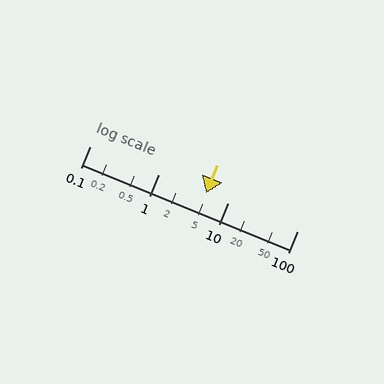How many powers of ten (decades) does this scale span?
The scale spans 3 decades, from 0.1 to 100.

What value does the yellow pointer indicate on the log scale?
The pointer indicates approximately 4.8.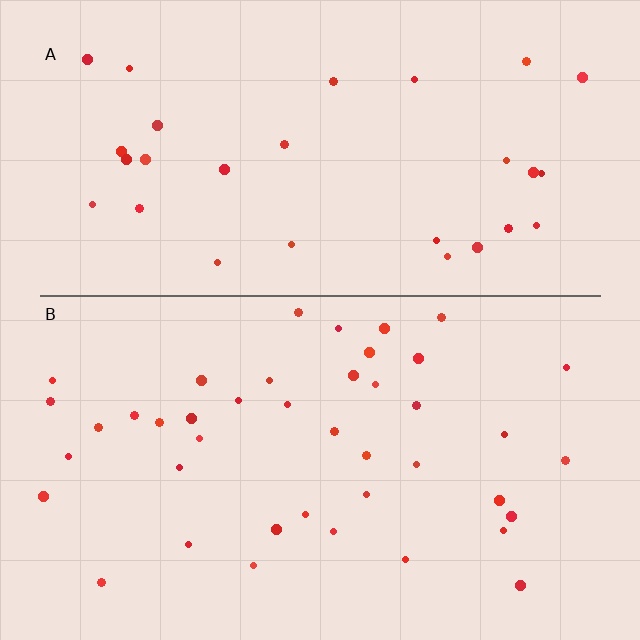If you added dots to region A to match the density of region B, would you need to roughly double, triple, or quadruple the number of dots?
Approximately double.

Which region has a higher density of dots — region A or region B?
B (the bottom).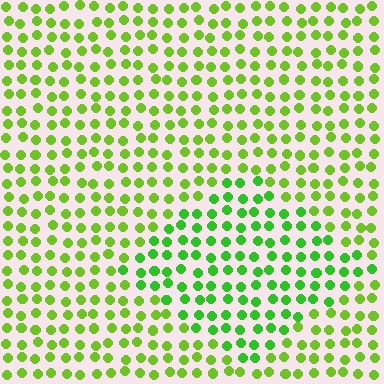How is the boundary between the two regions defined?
The boundary is defined purely by a slight shift in hue (about 25 degrees). Spacing, size, and orientation are identical on both sides.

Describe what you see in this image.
The image is filled with small lime elements in a uniform arrangement. A diamond-shaped region is visible where the elements are tinted to a slightly different hue, forming a subtle color boundary.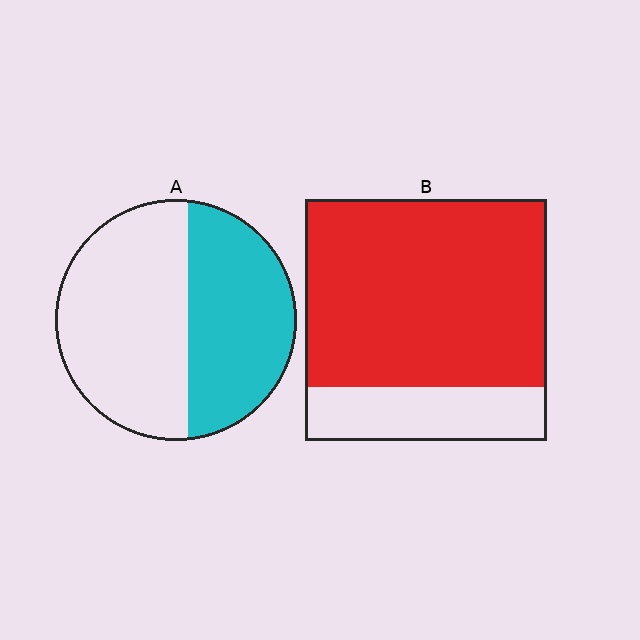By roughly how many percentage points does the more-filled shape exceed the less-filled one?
By roughly 35 percentage points (B over A).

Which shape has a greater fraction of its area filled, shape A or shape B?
Shape B.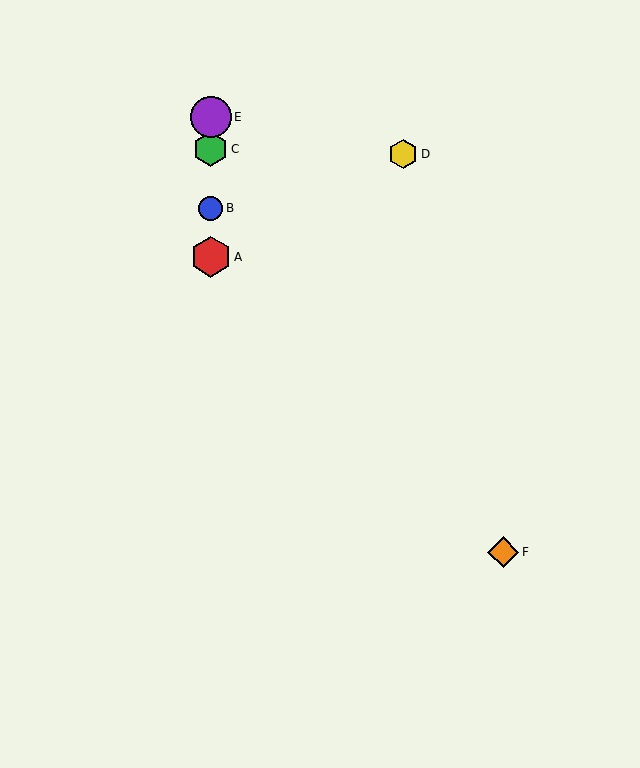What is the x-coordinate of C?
Object C is at x≈211.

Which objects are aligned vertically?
Objects A, B, C, E are aligned vertically.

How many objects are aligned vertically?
4 objects (A, B, C, E) are aligned vertically.